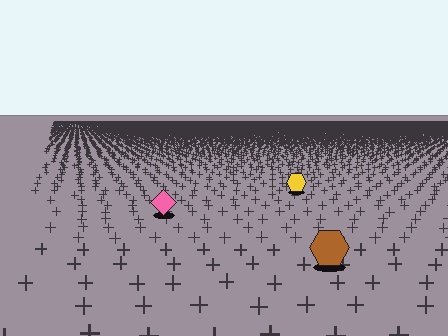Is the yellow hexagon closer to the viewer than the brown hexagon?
No. The brown hexagon is closer — you can tell from the texture gradient: the ground texture is coarser near it.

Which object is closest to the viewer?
The brown hexagon is closest. The texture marks near it are larger and more spread out.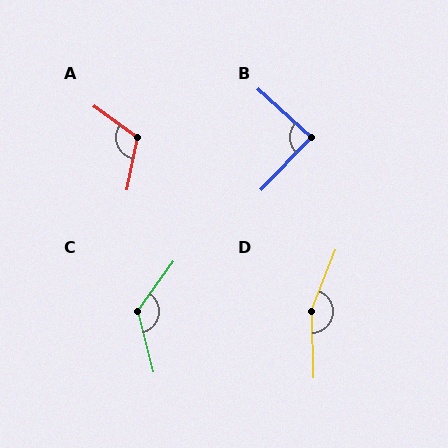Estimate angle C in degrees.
Approximately 130 degrees.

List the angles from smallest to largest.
B (89°), A (115°), C (130°), D (157°).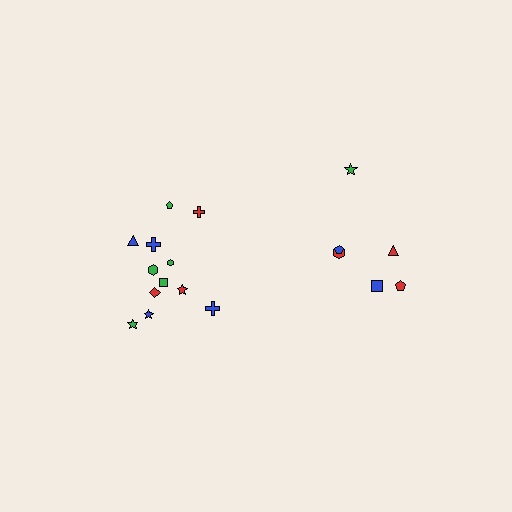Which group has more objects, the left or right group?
The left group.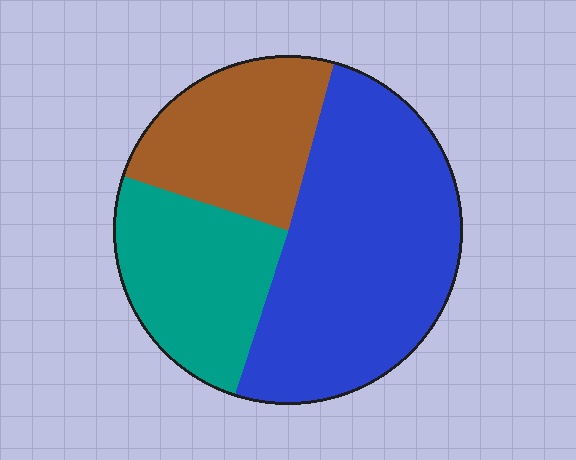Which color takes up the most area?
Blue, at roughly 50%.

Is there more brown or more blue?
Blue.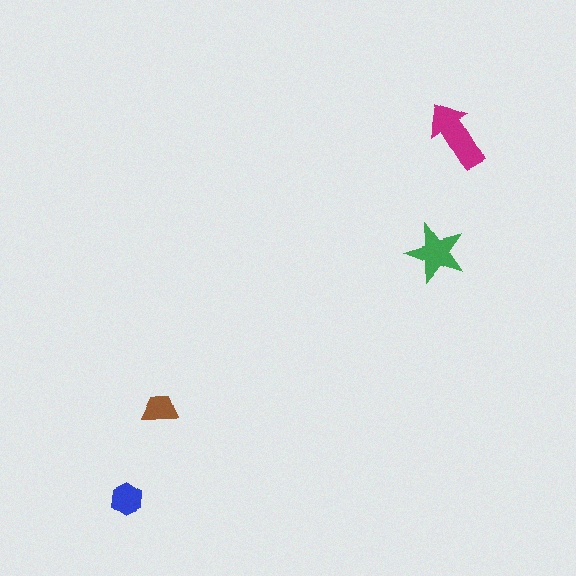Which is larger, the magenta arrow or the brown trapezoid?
The magenta arrow.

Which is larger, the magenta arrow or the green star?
The magenta arrow.